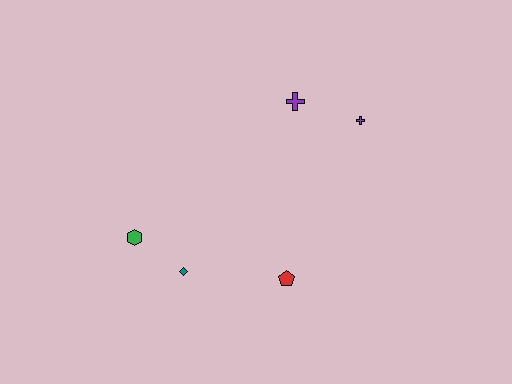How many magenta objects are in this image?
There are no magenta objects.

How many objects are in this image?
There are 5 objects.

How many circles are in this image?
There are no circles.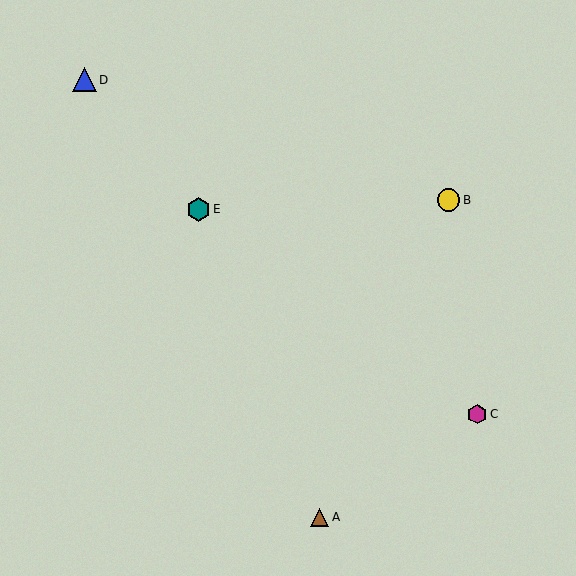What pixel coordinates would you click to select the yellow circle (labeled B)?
Click at (448, 200) to select the yellow circle B.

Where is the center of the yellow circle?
The center of the yellow circle is at (448, 200).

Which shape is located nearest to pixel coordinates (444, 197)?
The yellow circle (labeled B) at (448, 200) is nearest to that location.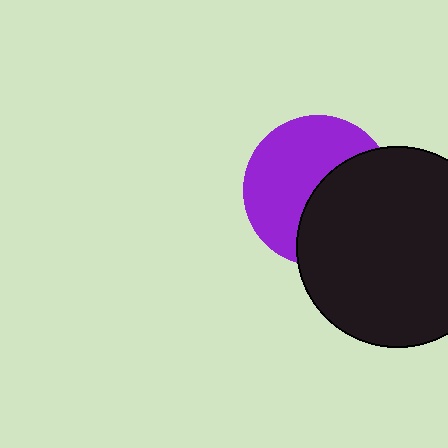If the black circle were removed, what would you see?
You would see the complete purple circle.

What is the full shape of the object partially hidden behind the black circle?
The partially hidden object is a purple circle.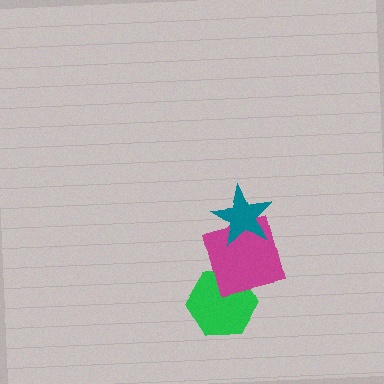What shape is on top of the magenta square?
The teal star is on top of the magenta square.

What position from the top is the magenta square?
The magenta square is 2nd from the top.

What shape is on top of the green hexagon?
The magenta square is on top of the green hexagon.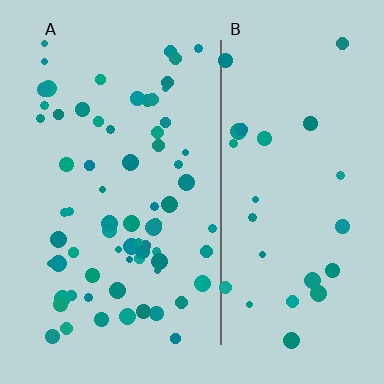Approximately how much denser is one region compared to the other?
Approximately 2.5× — region A over region B.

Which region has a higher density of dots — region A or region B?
A (the left).